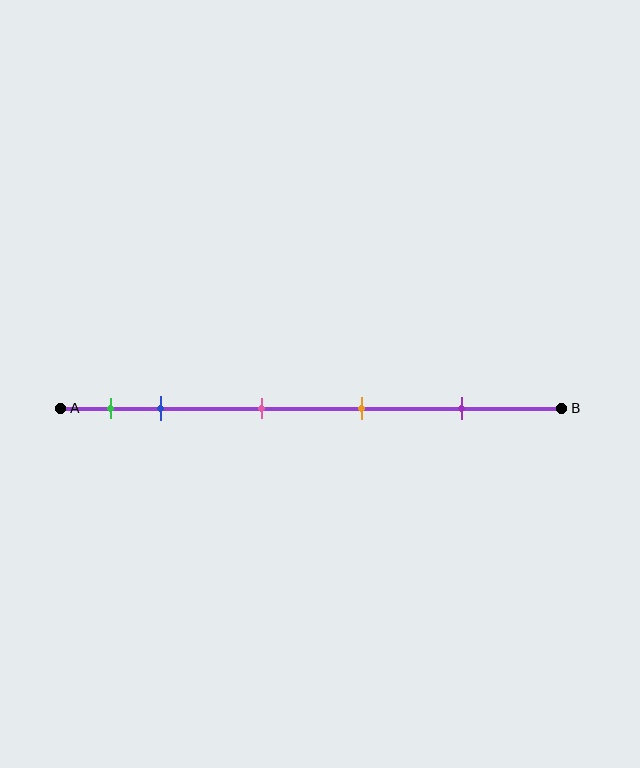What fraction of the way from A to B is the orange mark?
The orange mark is approximately 60% (0.6) of the way from A to B.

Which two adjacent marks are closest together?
The green and blue marks are the closest adjacent pair.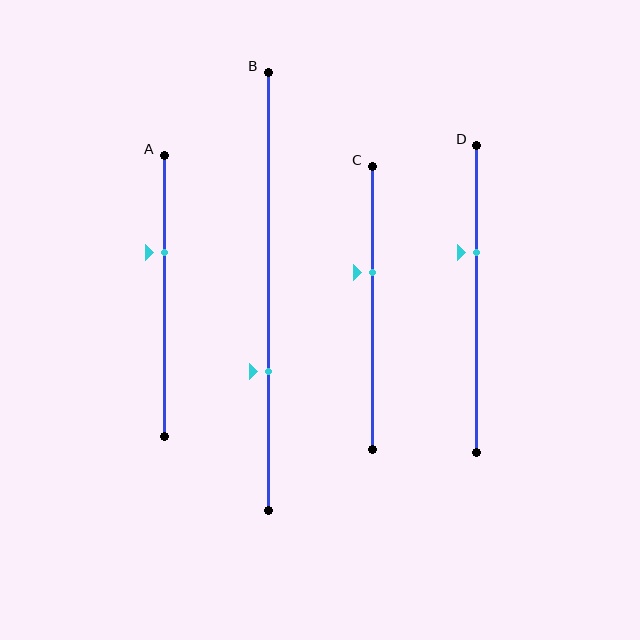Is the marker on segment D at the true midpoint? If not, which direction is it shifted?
No, the marker on segment D is shifted upward by about 15% of the segment length.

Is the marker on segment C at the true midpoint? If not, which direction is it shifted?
No, the marker on segment C is shifted upward by about 12% of the segment length.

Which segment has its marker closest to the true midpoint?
Segment C has its marker closest to the true midpoint.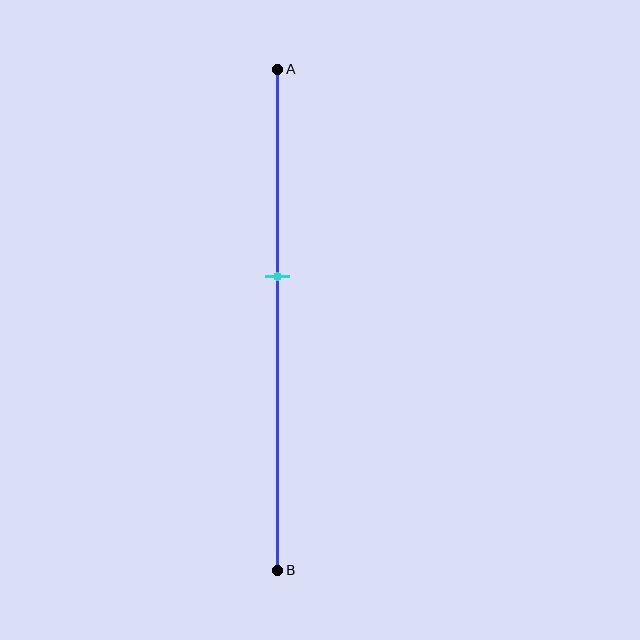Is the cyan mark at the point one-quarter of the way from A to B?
No, the mark is at about 40% from A, not at the 25% one-quarter point.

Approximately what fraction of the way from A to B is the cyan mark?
The cyan mark is approximately 40% of the way from A to B.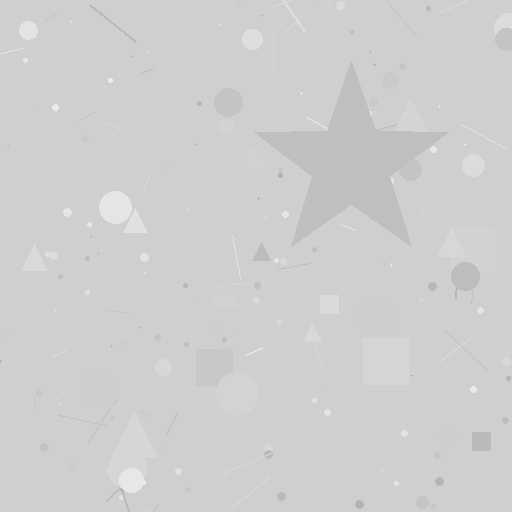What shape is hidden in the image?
A star is hidden in the image.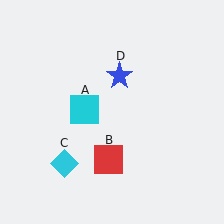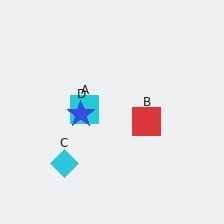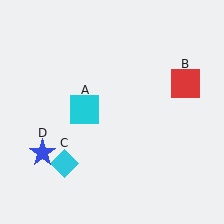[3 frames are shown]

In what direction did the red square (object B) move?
The red square (object B) moved up and to the right.